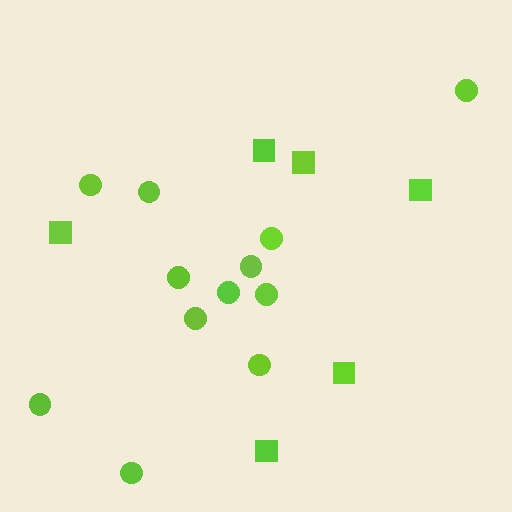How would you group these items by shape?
There are 2 groups: one group of squares (6) and one group of circles (12).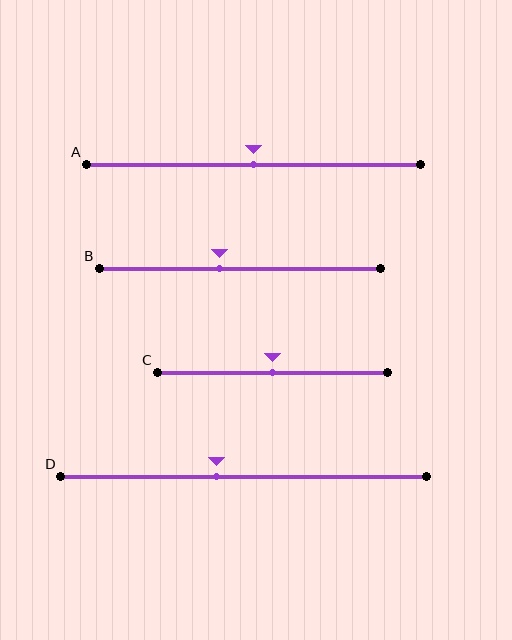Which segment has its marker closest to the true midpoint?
Segment A has its marker closest to the true midpoint.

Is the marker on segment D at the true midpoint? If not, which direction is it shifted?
No, the marker on segment D is shifted to the left by about 7% of the segment length.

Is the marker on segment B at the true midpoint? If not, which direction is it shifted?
No, the marker on segment B is shifted to the left by about 7% of the segment length.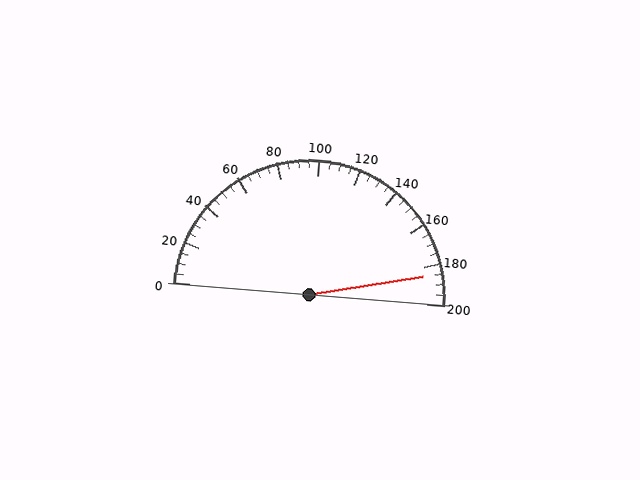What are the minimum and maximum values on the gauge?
The gauge ranges from 0 to 200.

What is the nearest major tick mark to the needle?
The nearest major tick mark is 180.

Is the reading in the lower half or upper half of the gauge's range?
The reading is in the upper half of the range (0 to 200).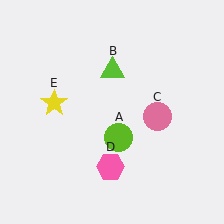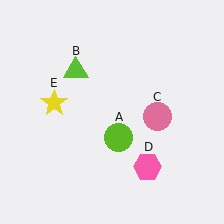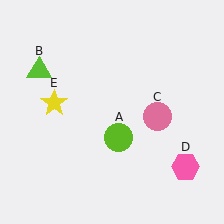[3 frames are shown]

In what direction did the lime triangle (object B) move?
The lime triangle (object B) moved left.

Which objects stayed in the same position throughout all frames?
Lime circle (object A) and pink circle (object C) and yellow star (object E) remained stationary.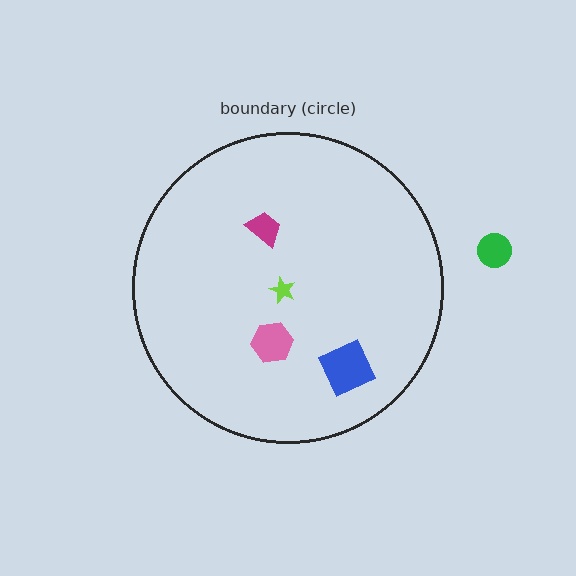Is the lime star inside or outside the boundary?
Inside.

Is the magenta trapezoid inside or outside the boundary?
Inside.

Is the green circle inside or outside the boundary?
Outside.